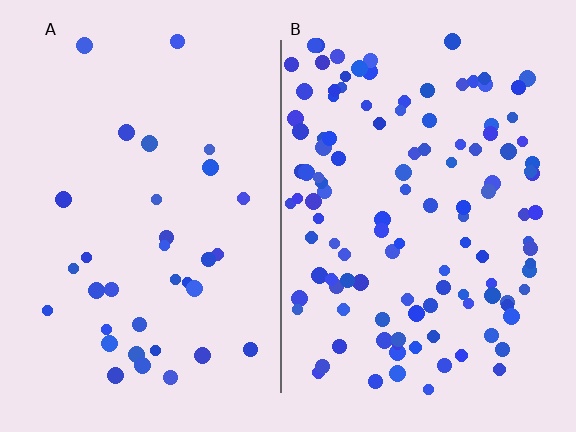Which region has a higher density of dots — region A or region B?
B (the right).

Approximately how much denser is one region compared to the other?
Approximately 3.5× — region B over region A.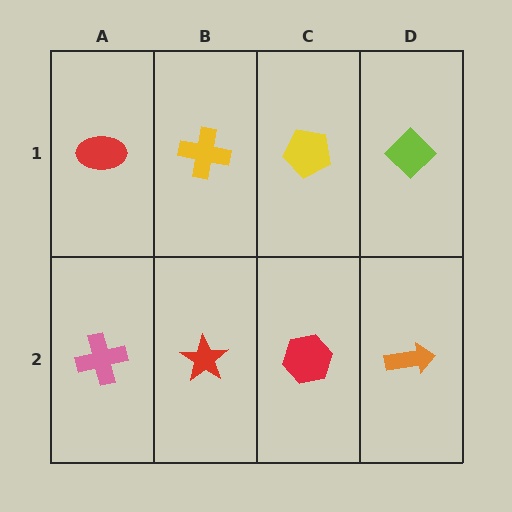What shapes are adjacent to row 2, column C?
A yellow pentagon (row 1, column C), a red star (row 2, column B), an orange arrow (row 2, column D).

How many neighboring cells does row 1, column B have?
3.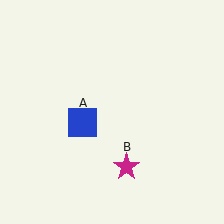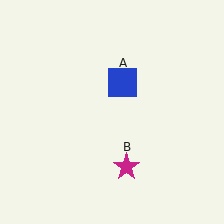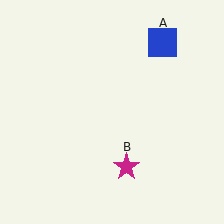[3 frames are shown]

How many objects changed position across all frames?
1 object changed position: blue square (object A).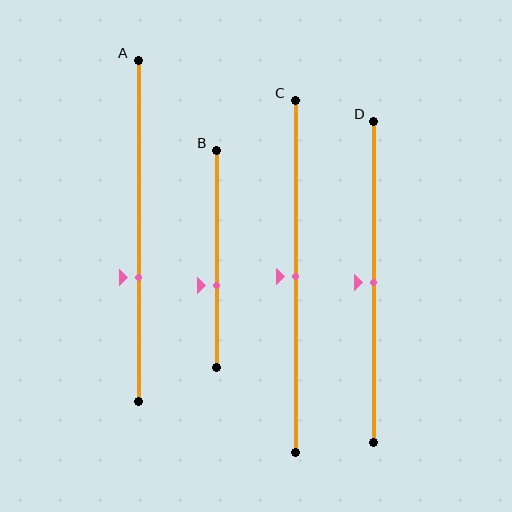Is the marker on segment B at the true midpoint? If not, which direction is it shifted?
No, the marker on segment B is shifted downward by about 12% of the segment length.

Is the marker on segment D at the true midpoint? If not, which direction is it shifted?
Yes, the marker on segment D is at the true midpoint.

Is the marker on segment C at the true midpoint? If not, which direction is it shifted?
Yes, the marker on segment C is at the true midpoint.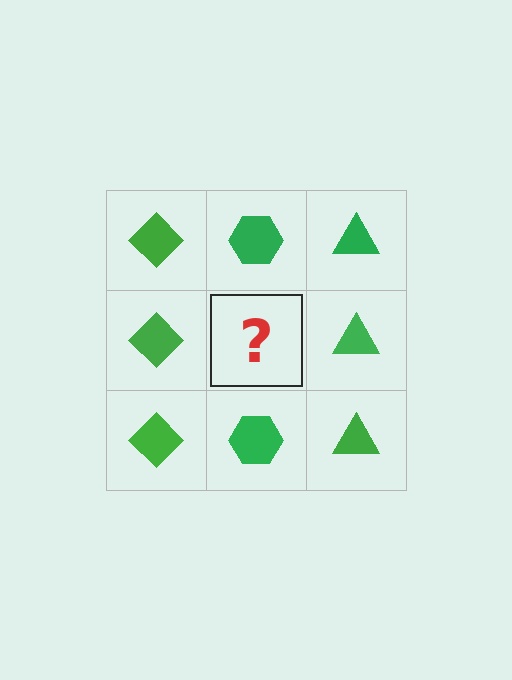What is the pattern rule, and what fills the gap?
The rule is that each column has a consistent shape. The gap should be filled with a green hexagon.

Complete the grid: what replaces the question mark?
The question mark should be replaced with a green hexagon.